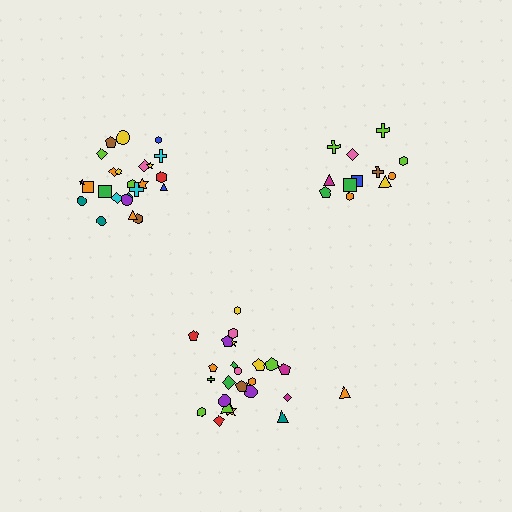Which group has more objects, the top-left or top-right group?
The top-left group.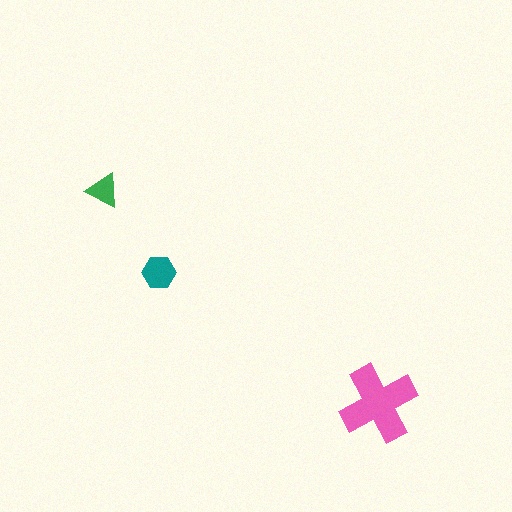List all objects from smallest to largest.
The green triangle, the teal hexagon, the pink cross.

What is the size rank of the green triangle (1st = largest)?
3rd.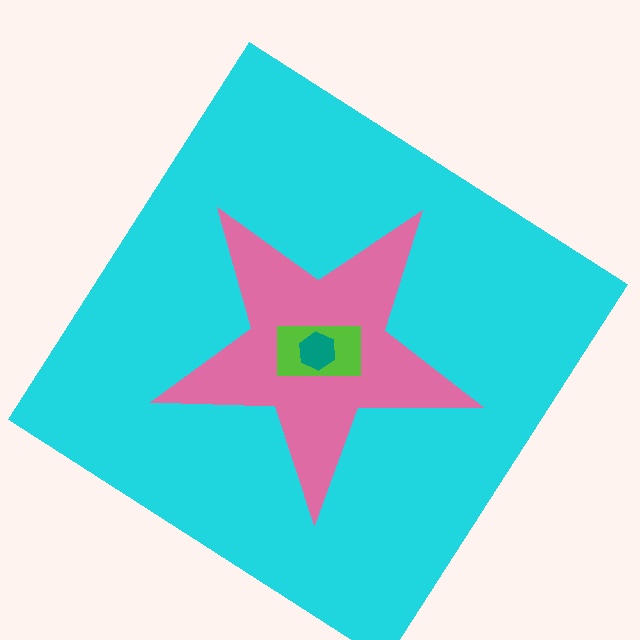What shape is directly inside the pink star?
The lime rectangle.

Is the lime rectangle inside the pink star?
Yes.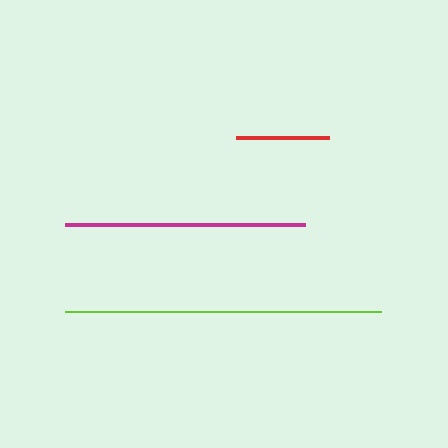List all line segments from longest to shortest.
From longest to shortest: lime, magenta, red.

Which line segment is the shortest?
The red line is the shortest at approximately 93 pixels.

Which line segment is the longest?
The lime line is the longest at approximately 316 pixels.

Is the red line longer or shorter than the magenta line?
The magenta line is longer than the red line.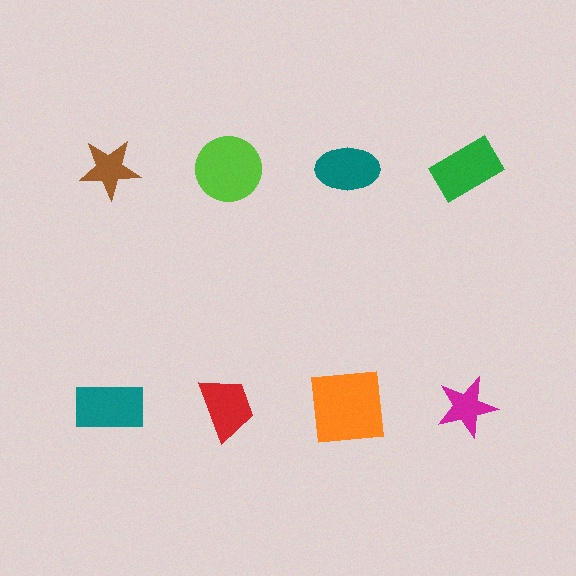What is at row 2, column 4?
A magenta star.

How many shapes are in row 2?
4 shapes.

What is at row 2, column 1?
A teal rectangle.